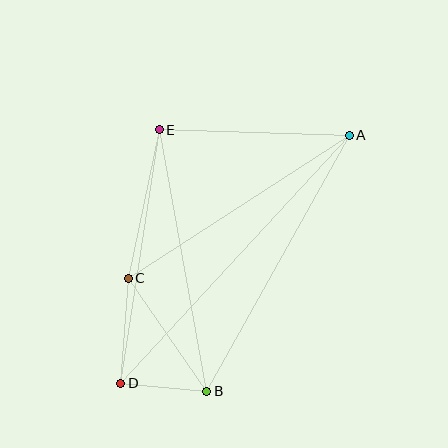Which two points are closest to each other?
Points B and D are closest to each other.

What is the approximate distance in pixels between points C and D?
The distance between C and D is approximately 105 pixels.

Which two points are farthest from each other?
Points A and D are farthest from each other.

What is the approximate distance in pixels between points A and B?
The distance between A and B is approximately 293 pixels.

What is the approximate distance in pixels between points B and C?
The distance between B and C is approximately 137 pixels.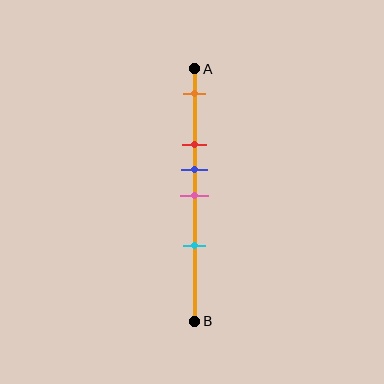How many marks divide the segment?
There are 5 marks dividing the segment.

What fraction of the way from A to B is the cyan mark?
The cyan mark is approximately 70% (0.7) of the way from A to B.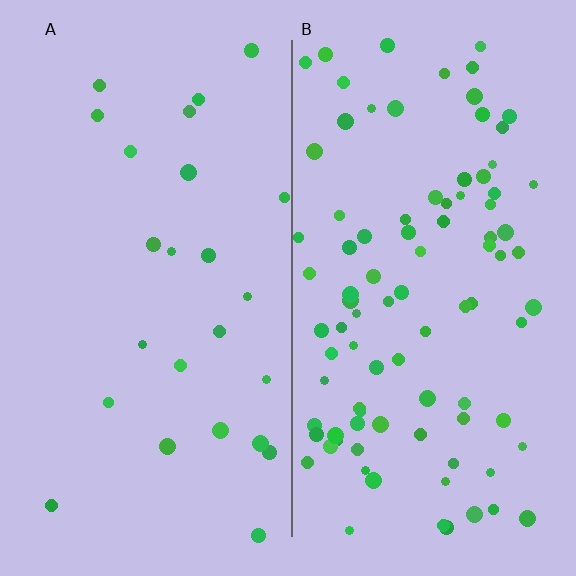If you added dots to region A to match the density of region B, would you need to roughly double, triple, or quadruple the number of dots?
Approximately quadruple.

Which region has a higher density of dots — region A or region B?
B (the right).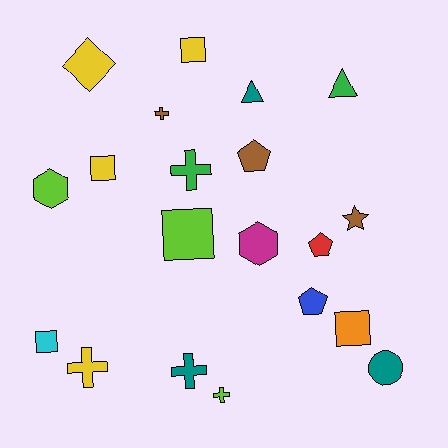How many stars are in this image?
There is 1 star.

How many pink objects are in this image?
There are no pink objects.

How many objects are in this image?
There are 20 objects.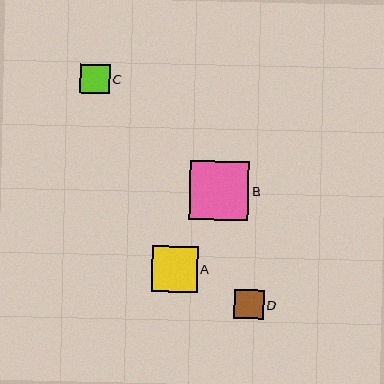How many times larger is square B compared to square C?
Square B is approximately 2.0 times the size of square C.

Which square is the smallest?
Square D is the smallest with a size of approximately 29 pixels.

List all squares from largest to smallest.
From largest to smallest: B, A, C, D.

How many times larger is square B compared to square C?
Square B is approximately 2.0 times the size of square C.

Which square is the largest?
Square B is the largest with a size of approximately 59 pixels.